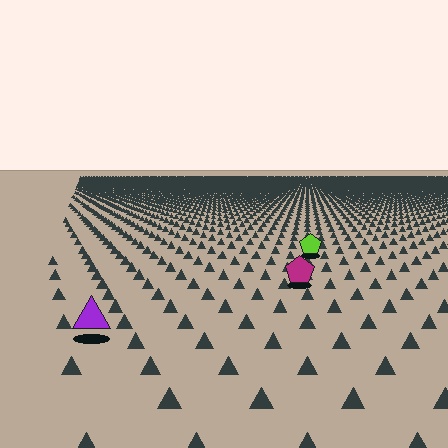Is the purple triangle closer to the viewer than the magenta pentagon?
Yes. The purple triangle is closer — you can tell from the texture gradient: the ground texture is coarser near it.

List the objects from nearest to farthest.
From nearest to farthest: the purple triangle, the magenta pentagon, the lime pentagon.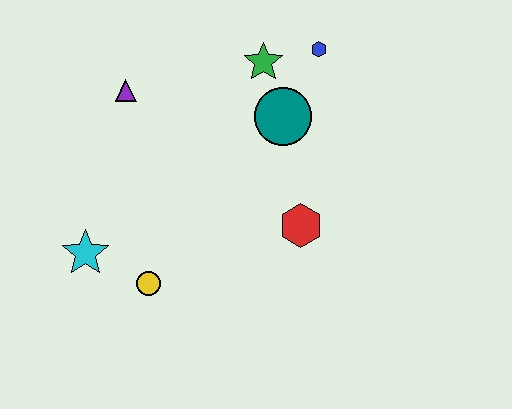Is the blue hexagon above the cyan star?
Yes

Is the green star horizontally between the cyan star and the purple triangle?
No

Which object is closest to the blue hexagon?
The green star is closest to the blue hexagon.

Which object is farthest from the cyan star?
The blue hexagon is farthest from the cyan star.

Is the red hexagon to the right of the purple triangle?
Yes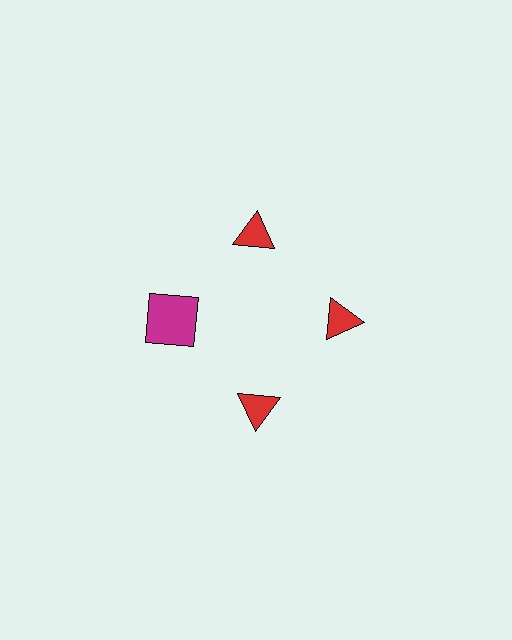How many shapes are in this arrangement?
There are 4 shapes arranged in a ring pattern.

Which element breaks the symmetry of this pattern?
The magenta square at roughly the 9 o'clock position breaks the symmetry. All other shapes are red triangles.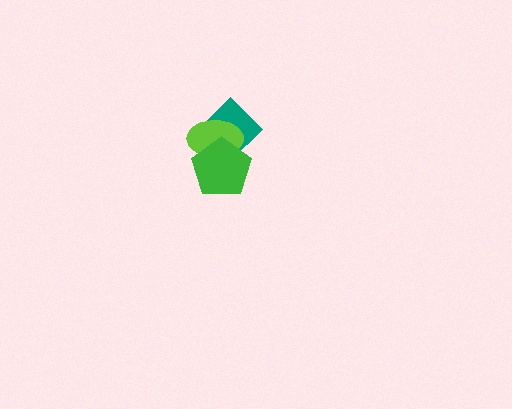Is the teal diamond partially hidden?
Yes, it is partially covered by another shape.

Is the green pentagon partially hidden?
No, no other shape covers it.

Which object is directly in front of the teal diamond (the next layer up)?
The lime ellipse is directly in front of the teal diamond.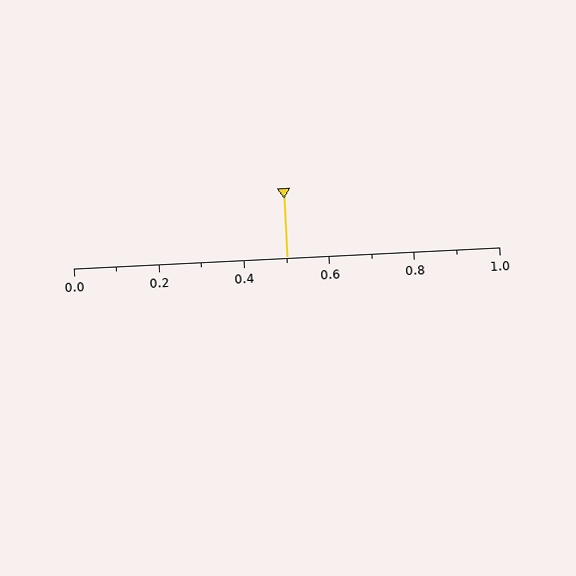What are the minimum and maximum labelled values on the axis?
The axis runs from 0.0 to 1.0.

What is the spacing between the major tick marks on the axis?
The major ticks are spaced 0.2 apart.